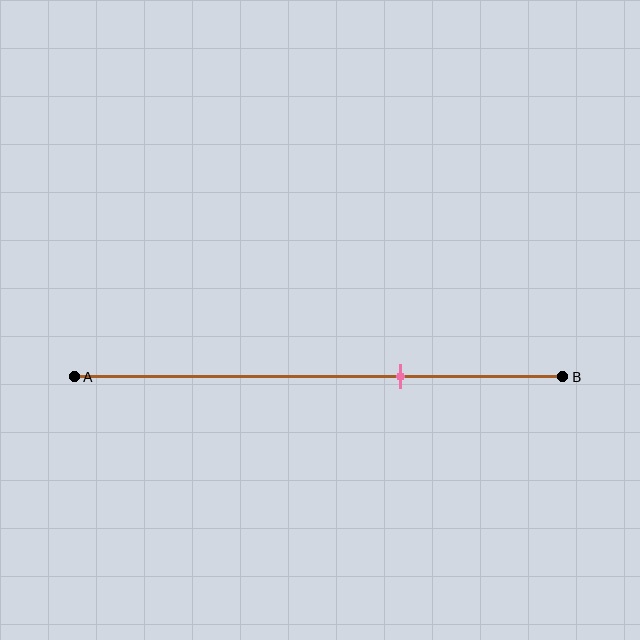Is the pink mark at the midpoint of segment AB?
No, the mark is at about 65% from A, not at the 50% midpoint.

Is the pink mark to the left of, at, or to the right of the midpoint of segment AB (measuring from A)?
The pink mark is to the right of the midpoint of segment AB.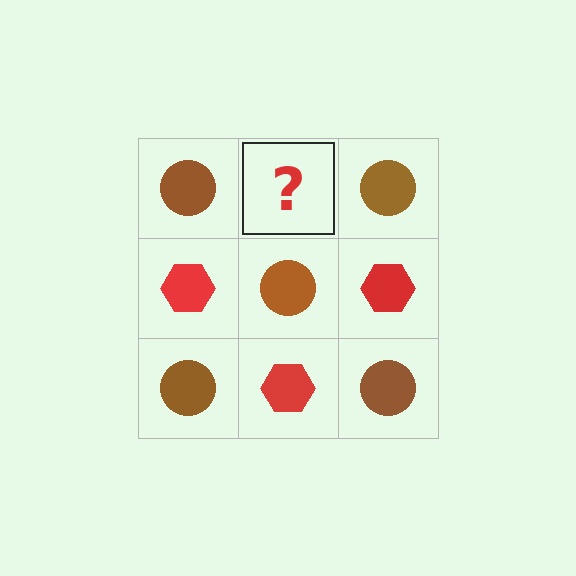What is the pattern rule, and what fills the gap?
The rule is that it alternates brown circle and red hexagon in a checkerboard pattern. The gap should be filled with a red hexagon.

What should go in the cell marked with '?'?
The missing cell should contain a red hexagon.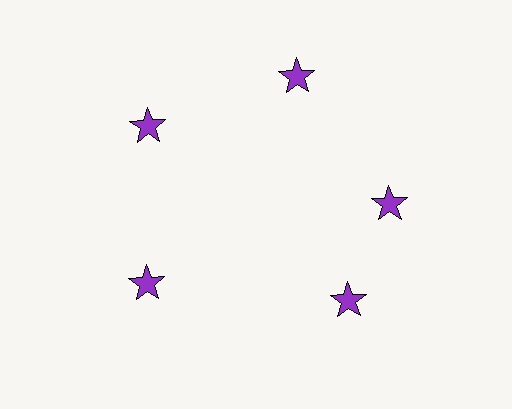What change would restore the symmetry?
The symmetry would be restored by rotating it back into even spacing with its neighbors so that all 5 stars sit at equal angles and equal distance from the center.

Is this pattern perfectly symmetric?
No. The 5 purple stars are arranged in a ring, but one element near the 5 o'clock position is rotated out of alignment along the ring, breaking the 5-fold rotational symmetry.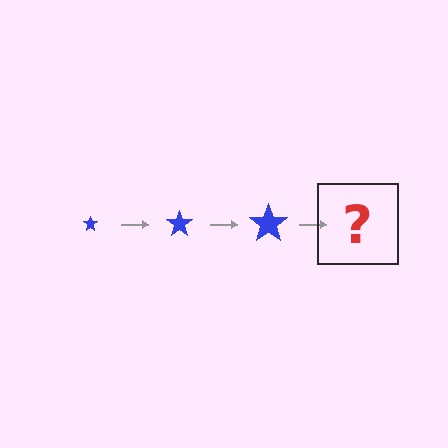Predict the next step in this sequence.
The next step is a blue star, larger than the previous one.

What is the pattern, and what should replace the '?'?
The pattern is that the star gets progressively larger each step. The '?' should be a blue star, larger than the previous one.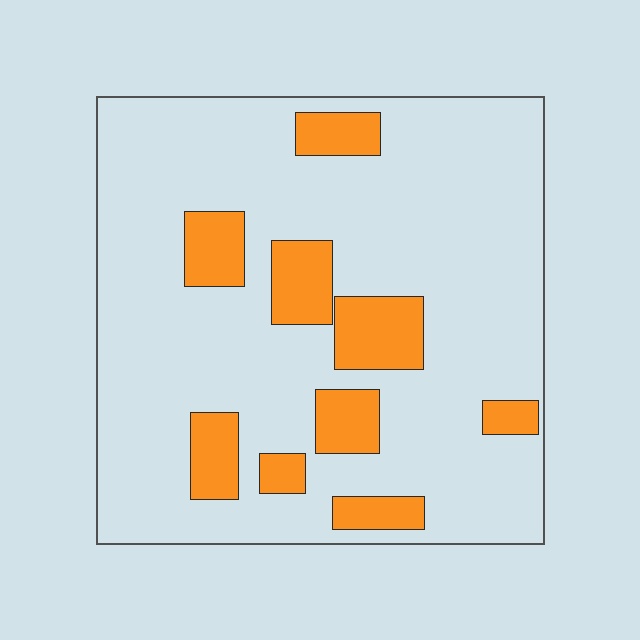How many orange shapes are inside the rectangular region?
9.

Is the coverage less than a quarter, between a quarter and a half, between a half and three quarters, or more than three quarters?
Less than a quarter.